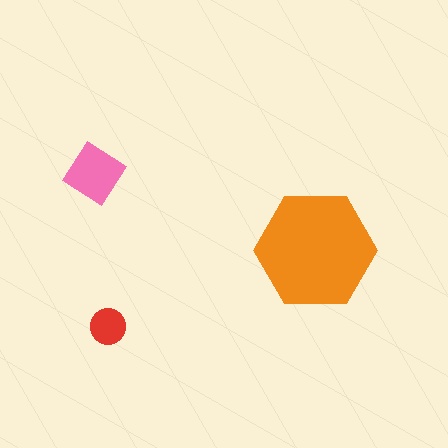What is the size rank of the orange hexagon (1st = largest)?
1st.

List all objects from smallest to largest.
The red circle, the pink diamond, the orange hexagon.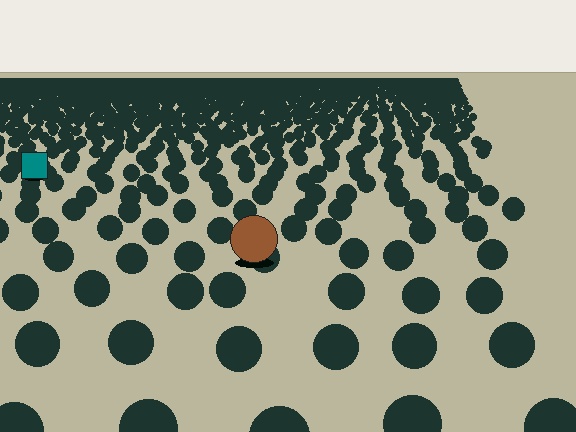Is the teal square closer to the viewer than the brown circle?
No. The brown circle is closer — you can tell from the texture gradient: the ground texture is coarser near it.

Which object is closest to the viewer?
The brown circle is closest. The texture marks near it are larger and more spread out.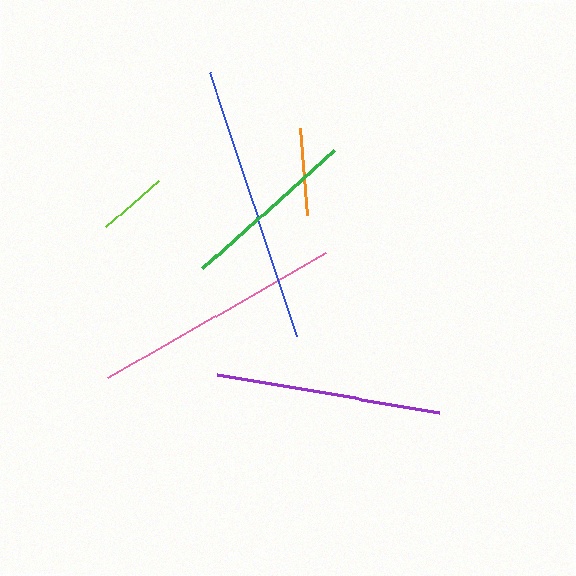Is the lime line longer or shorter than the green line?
The green line is longer than the lime line.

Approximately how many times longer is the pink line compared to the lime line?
The pink line is approximately 3.6 times the length of the lime line.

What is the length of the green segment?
The green segment is approximately 177 pixels long.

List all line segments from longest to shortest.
From longest to shortest: blue, pink, purple, green, orange, lime.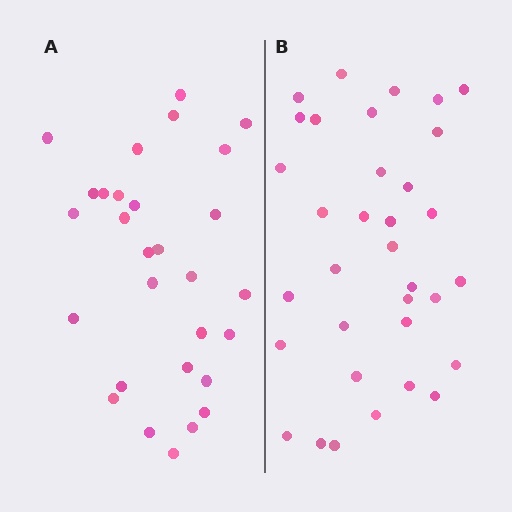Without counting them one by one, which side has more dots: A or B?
Region B (the right region) has more dots.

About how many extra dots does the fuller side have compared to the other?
Region B has about 5 more dots than region A.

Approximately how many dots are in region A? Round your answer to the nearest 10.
About 30 dots. (The exact count is 29, which rounds to 30.)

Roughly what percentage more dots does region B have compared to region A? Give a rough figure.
About 15% more.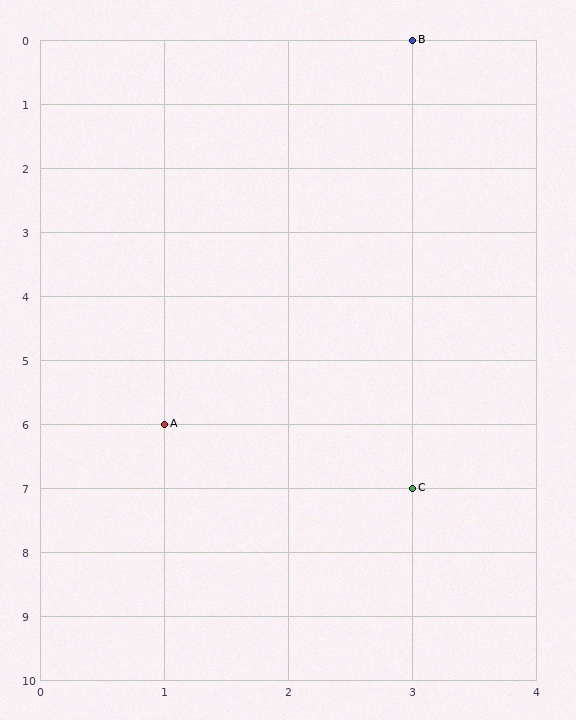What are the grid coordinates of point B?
Point B is at grid coordinates (3, 0).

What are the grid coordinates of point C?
Point C is at grid coordinates (3, 7).